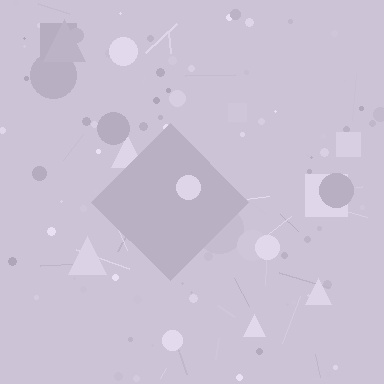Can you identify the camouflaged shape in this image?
The camouflaged shape is a diamond.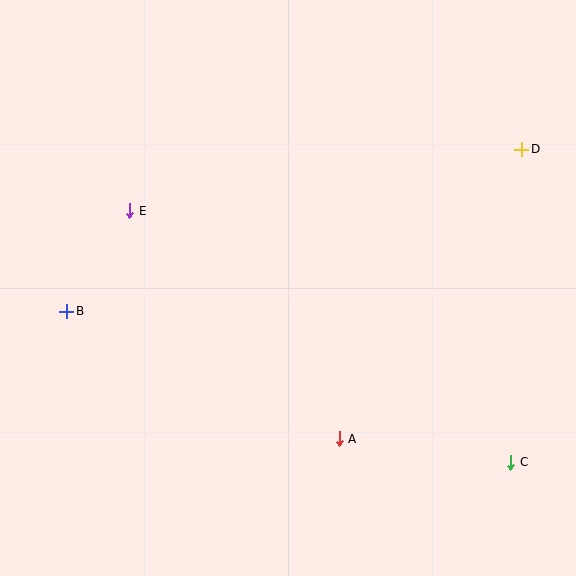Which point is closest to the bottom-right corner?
Point C is closest to the bottom-right corner.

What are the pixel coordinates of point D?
Point D is at (522, 149).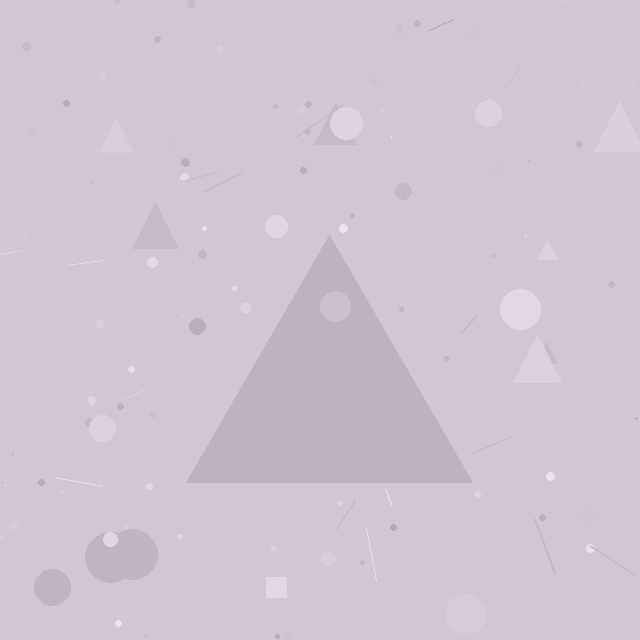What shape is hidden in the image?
A triangle is hidden in the image.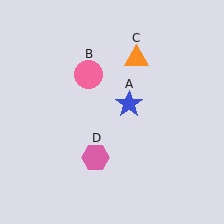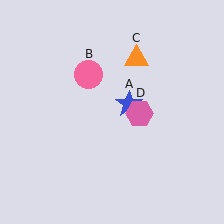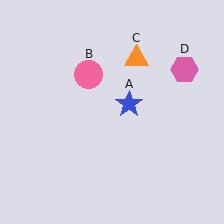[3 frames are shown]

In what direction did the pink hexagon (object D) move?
The pink hexagon (object D) moved up and to the right.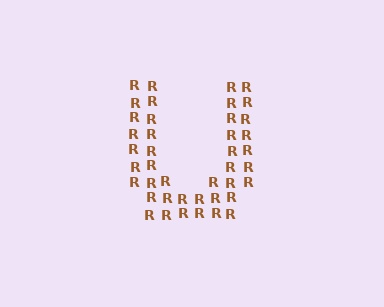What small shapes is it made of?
It is made of small letter R's.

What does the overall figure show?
The overall figure shows the letter U.